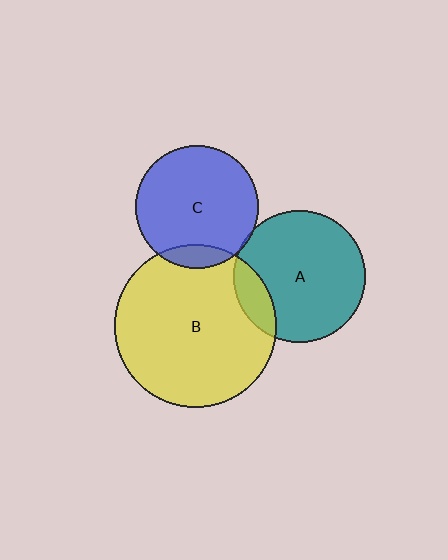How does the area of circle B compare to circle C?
Approximately 1.8 times.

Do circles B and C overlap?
Yes.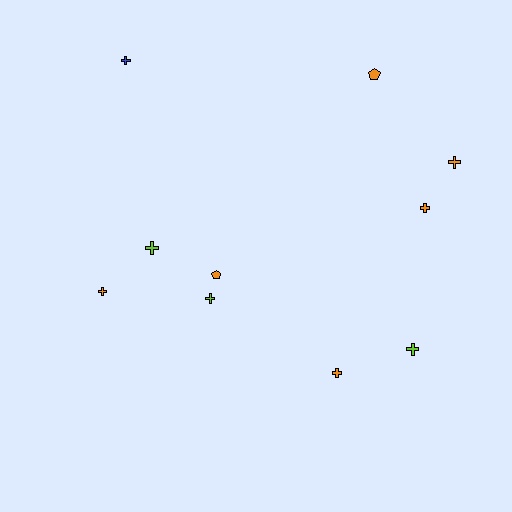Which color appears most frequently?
Orange, with 6 objects.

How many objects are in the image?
There are 10 objects.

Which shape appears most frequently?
Cross, with 8 objects.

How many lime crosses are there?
There are 3 lime crosses.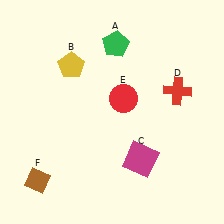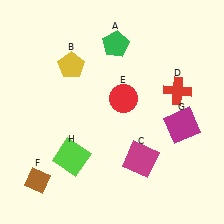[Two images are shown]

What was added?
A magenta square (G), a lime square (H) were added in Image 2.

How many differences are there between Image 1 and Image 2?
There are 2 differences between the two images.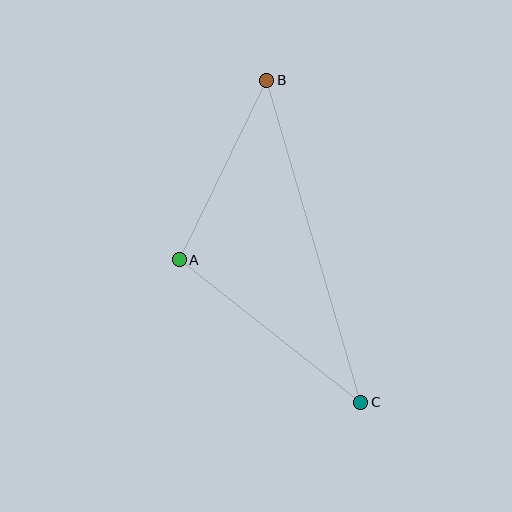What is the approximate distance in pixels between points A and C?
The distance between A and C is approximately 231 pixels.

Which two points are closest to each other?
Points A and B are closest to each other.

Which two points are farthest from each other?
Points B and C are farthest from each other.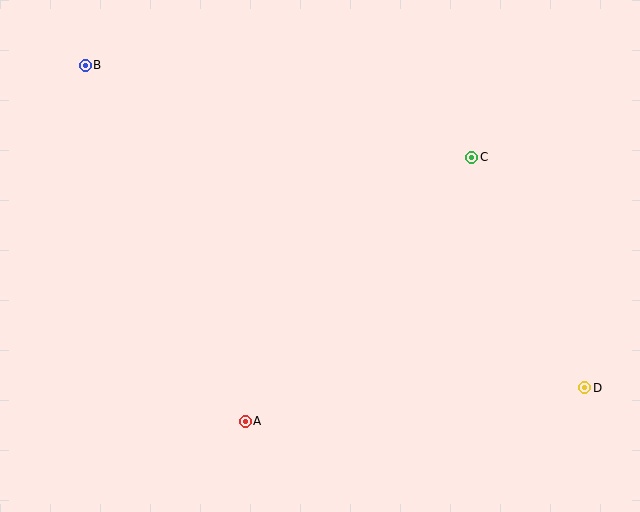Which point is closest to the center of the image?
Point C at (472, 157) is closest to the center.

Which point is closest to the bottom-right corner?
Point D is closest to the bottom-right corner.